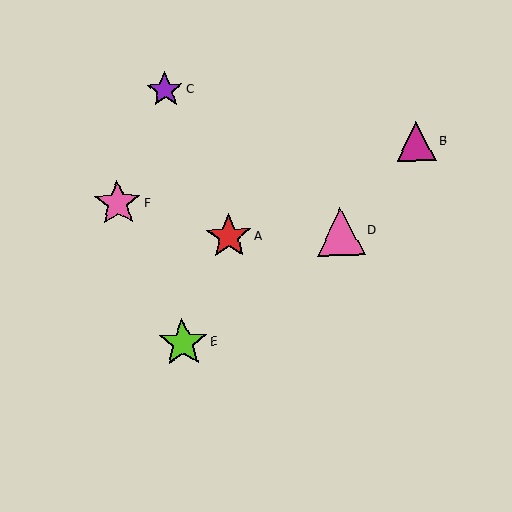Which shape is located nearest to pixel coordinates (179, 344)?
The lime star (labeled E) at (183, 343) is nearest to that location.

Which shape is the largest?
The lime star (labeled E) is the largest.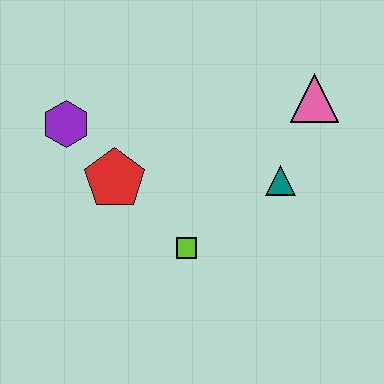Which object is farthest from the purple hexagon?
The pink triangle is farthest from the purple hexagon.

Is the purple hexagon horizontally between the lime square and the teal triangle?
No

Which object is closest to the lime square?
The red pentagon is closest to the lime square.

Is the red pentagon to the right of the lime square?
No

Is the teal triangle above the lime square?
Yes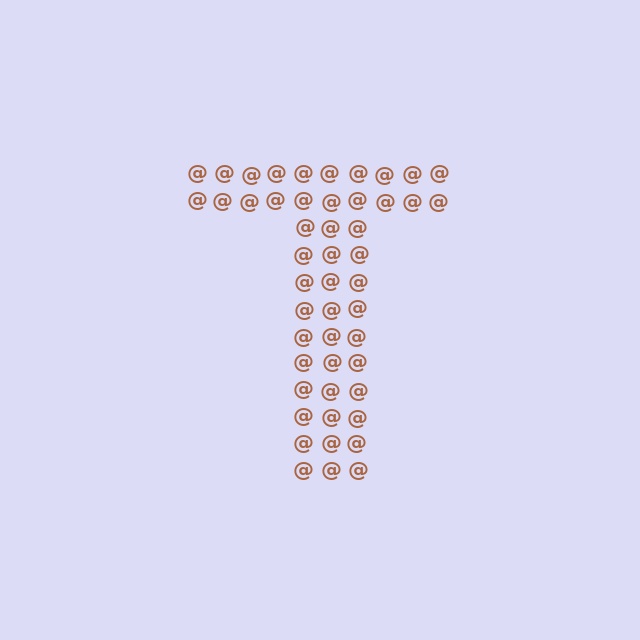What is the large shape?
The large shape is the letter T.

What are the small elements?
The small elements are at signs.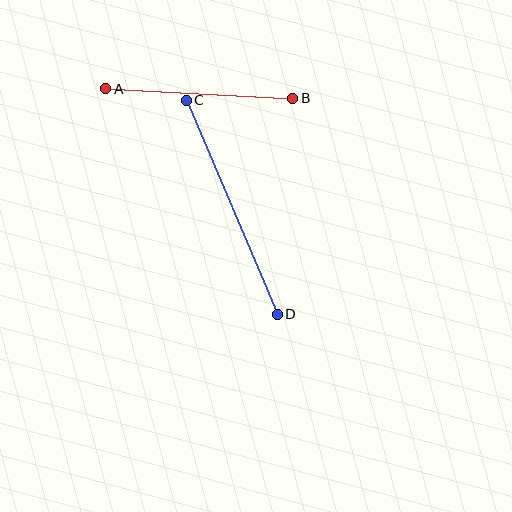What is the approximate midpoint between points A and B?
The midpoint is at approximately (199, 94) pixels.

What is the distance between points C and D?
The distance is approximately 233 pixels.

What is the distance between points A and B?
The distance is approximately 187 pixels.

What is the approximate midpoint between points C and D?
The midpoint is at approximately (232, 207) pixels.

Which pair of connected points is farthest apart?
Points C and D are farthest apart.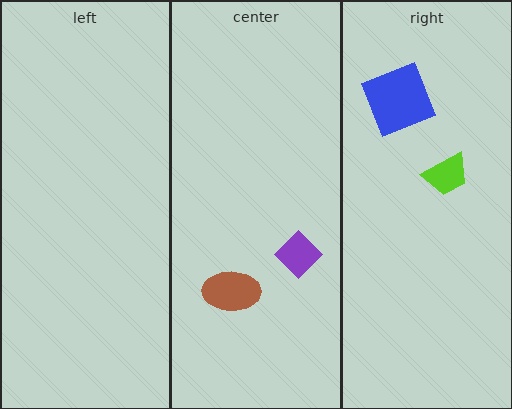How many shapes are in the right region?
2.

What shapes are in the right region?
The lime trapezoid, the blue square.